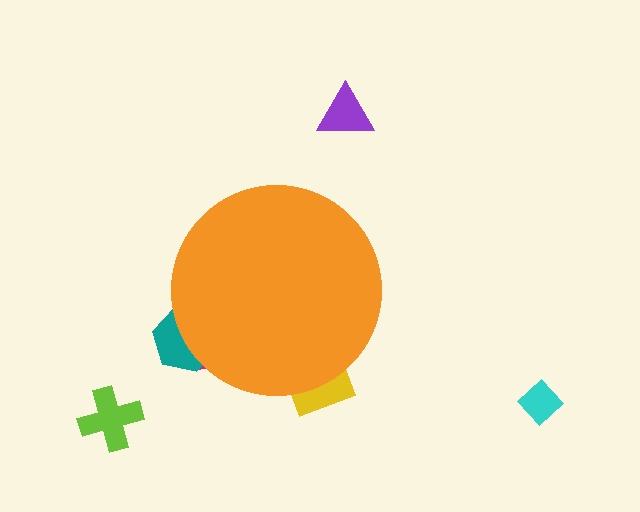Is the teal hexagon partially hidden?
Yes, the teal hexagon is partially hidden behind the orange circle.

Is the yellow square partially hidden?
Yes, the yellow square is partially hidden behind the orange circle.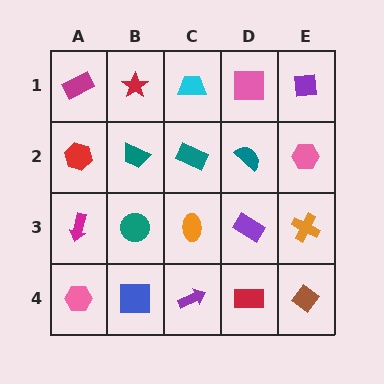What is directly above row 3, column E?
A pink hexagon.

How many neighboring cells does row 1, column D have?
3.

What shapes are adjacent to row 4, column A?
A magenta arrow (row 3, column A), a blue square (row 4, column B).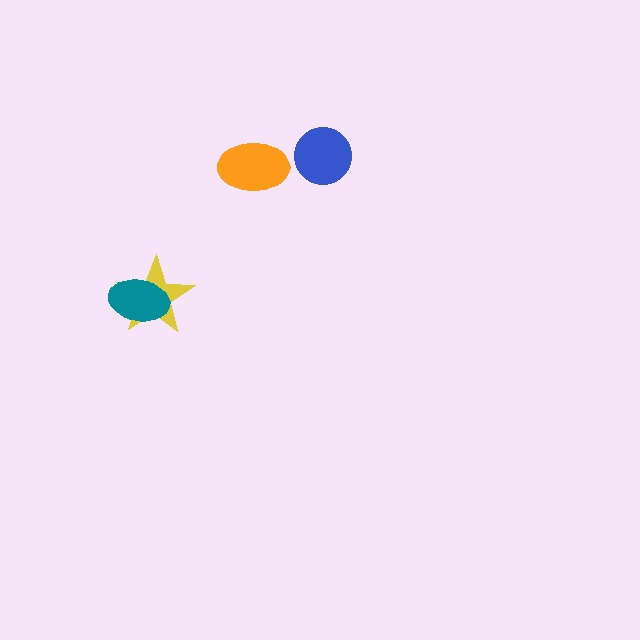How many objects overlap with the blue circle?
0 objects overlap with the blue circle.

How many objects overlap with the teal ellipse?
1 object overlaps with the teal ellipse.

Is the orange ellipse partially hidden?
No, no other shape covers it.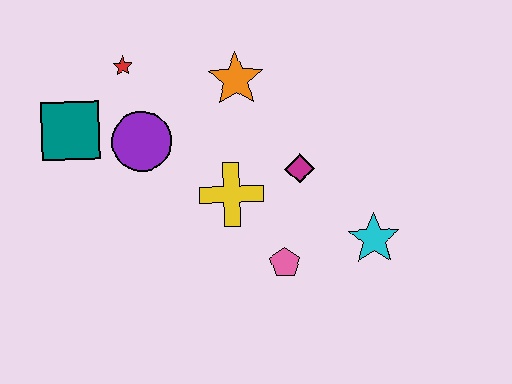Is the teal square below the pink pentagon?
No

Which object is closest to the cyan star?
The pink pentagon is closest to the cyan star.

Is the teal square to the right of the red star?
No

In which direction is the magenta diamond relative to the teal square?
The magenta diamond is to the right of the teal square.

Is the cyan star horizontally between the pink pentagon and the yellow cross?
No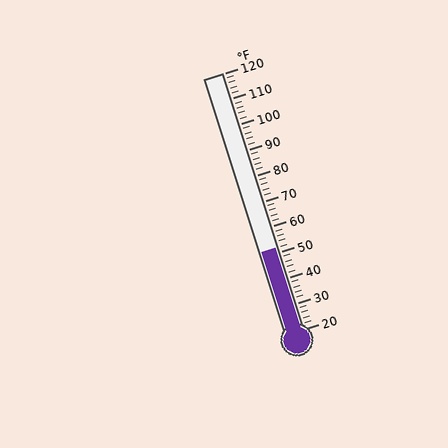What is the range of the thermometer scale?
The thermometer scale ranges from 20°F to 120°F.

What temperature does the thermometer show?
The thermometer shows approximately 52°F.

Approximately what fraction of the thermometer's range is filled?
The thermometer is filled to approximately 30% of its range.